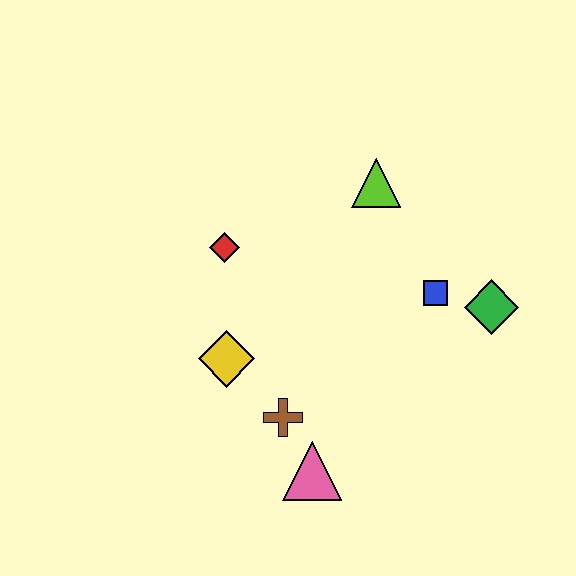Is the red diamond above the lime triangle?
No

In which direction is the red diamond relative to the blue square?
The red diamond is to the left of the blue square.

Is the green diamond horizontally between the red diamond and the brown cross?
No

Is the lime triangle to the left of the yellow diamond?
No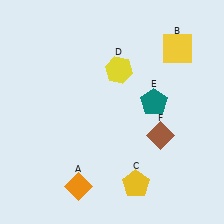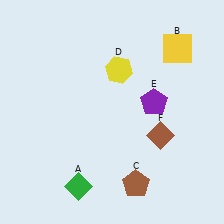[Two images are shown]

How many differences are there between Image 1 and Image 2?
There are 3 differences between the two images.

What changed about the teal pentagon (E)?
In Image 1, E is teal. In Image 2, it changed to purple.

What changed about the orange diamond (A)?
In Image 1, A is orange. In Image 2, it changed to green.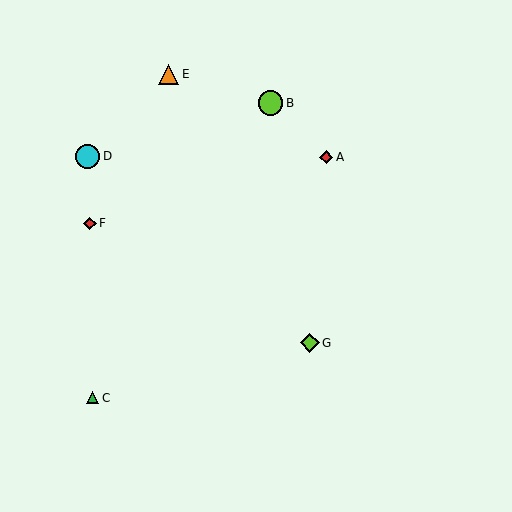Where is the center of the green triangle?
The center of the green triangle is at (93, 398).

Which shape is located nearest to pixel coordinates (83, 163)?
The cyan circle (labeled D) at (88, 156) is nearest to that location.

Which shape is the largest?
The lime circle (labeled B) is the largest.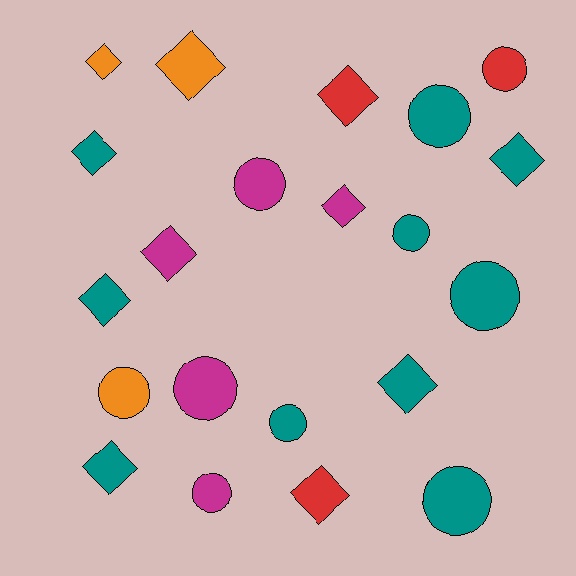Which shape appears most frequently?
Diamond, with 11 objects.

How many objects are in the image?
There are 21 objects.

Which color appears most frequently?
Teal, with 10 objects.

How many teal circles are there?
There are 5 teal circles.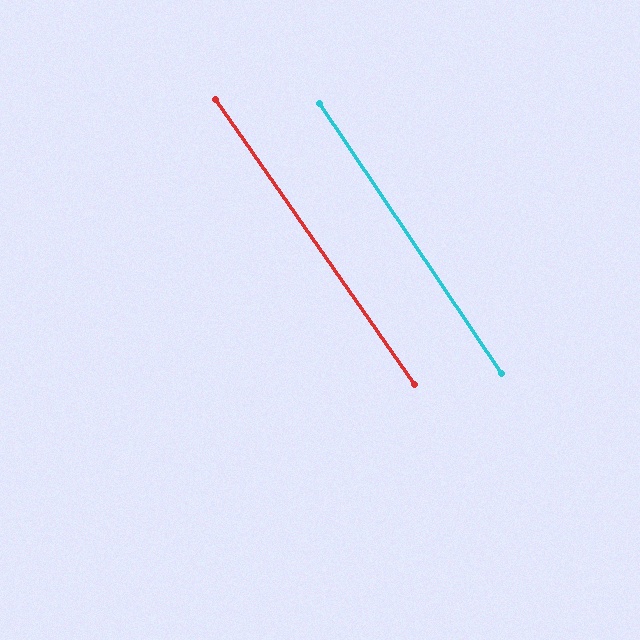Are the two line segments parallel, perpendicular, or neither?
Parallel — their directions differ by only 1.0°.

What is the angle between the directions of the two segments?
Approximately 1 degree.